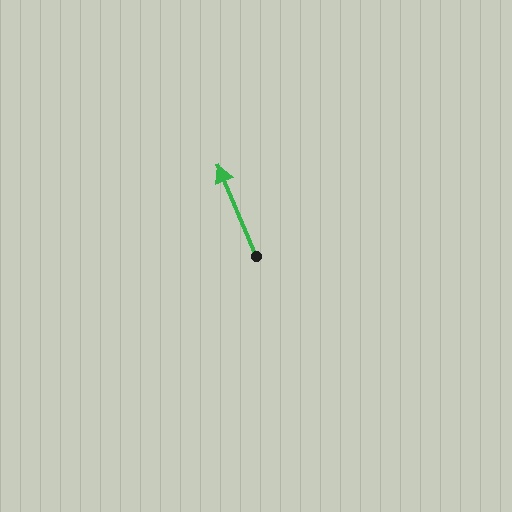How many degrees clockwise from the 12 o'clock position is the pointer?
Approximately 337 degrees.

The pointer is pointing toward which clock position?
Roughly 11 o'clock.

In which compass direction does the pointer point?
Northwest.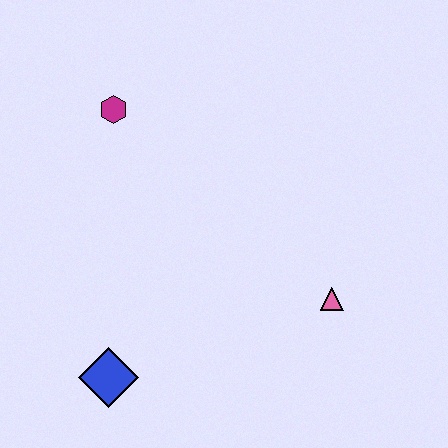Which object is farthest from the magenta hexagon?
The pink triangle is farthest from the magenta hexagon.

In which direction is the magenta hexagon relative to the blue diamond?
The magenta hexagon is above the blue diamond.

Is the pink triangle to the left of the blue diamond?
No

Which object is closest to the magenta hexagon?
The blue diamond is closest to the magenta hexagon.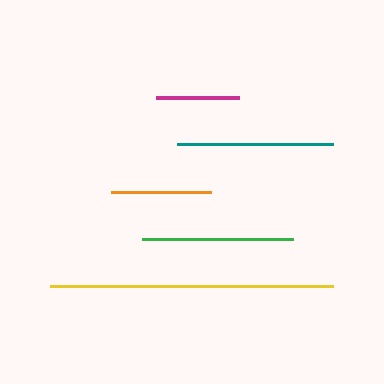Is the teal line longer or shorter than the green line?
The teal line is longer than the green line.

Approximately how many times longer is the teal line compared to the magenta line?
The teal line is approximately 1.9 times the length of the magenta line.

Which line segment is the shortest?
The magenta line is the shortest at approximately 83 pixels.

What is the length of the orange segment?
The orange segment is approximately 100 pixels long.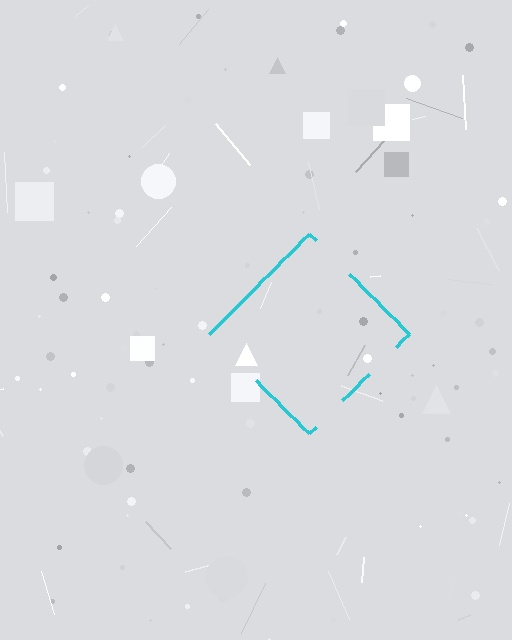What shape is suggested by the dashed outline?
The dashed outline suggests a diamond.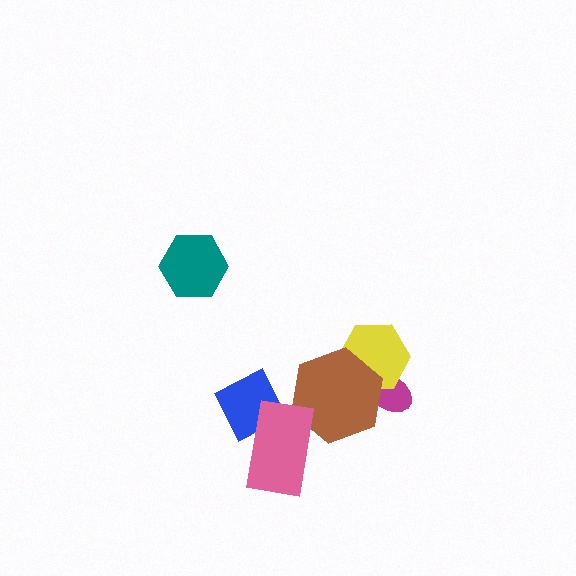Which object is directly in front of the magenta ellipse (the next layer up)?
The yellow hexagon is directly in front of the magenta ellipse.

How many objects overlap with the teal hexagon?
0 objects overlap with the teal hexagon.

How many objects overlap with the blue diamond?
1 object overlaps with the blue diamond.